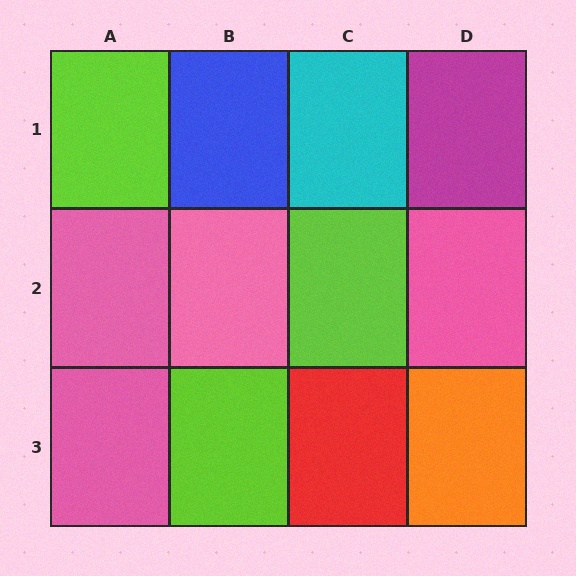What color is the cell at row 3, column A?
Pink.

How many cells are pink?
4 cells are pink.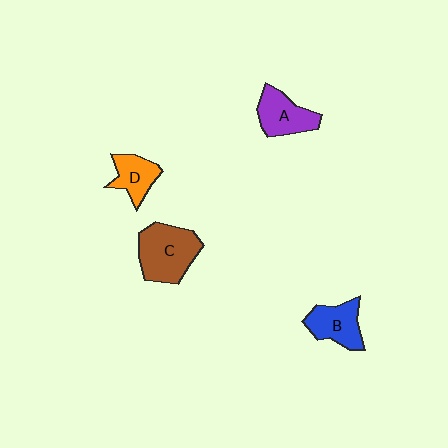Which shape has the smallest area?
Shape D (orange).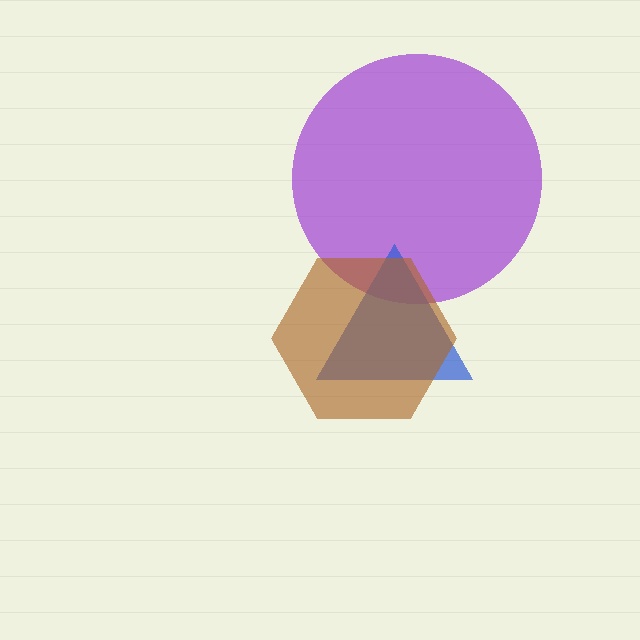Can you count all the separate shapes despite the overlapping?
Yes, there are 3 separate shapes.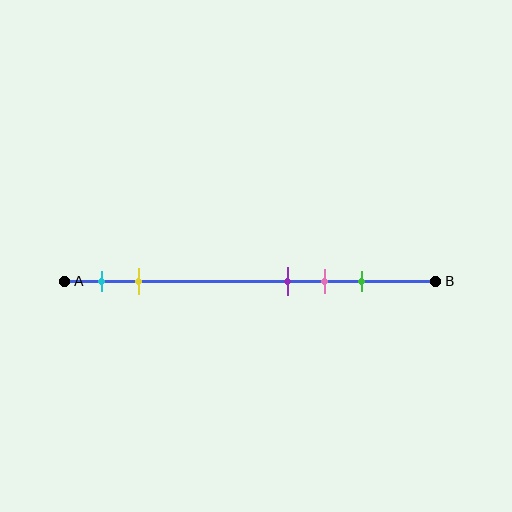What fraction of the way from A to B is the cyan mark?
The cyan mark is approximately 10% (0.1) of the way from A to B.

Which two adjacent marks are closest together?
The purple and pink marks are the closest adjacent pair.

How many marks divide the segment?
There are 5 marks dividing the segment.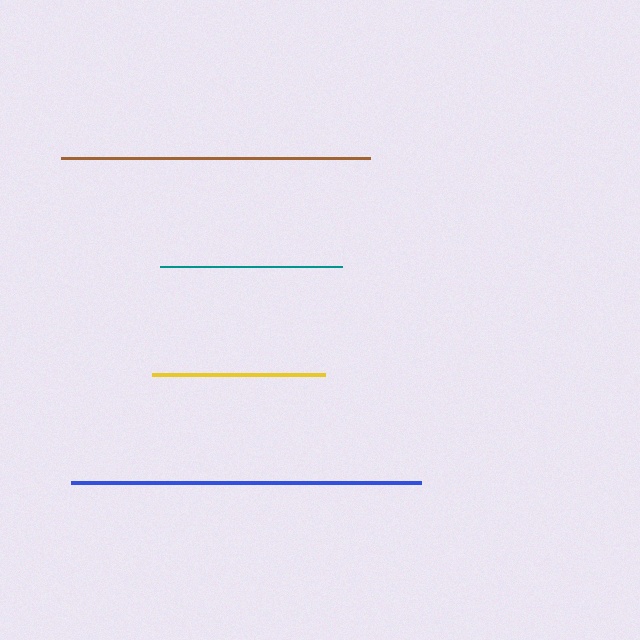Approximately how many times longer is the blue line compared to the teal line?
The blue line is approximately 1.9 times the length of the teal line.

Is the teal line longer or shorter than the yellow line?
The teal line is longer than the yellow line.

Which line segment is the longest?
The blue line is the longest at approximately 350 pixels.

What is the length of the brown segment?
The brown segment is approximately 309 pixels long.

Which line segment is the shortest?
The yellow line is the shortest at approximately 173 pixels.